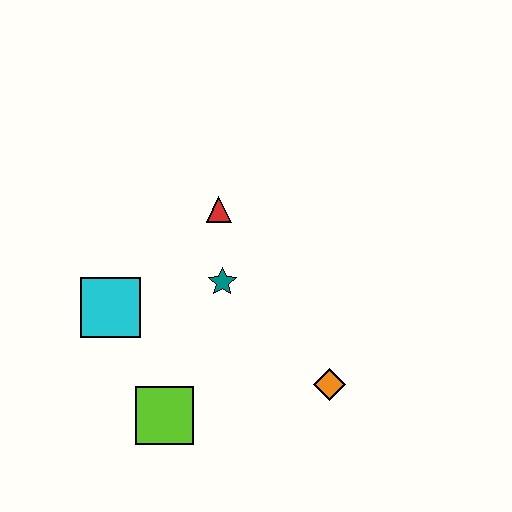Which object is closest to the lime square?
The cyan square is closest to the lime square.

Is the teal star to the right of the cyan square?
Yes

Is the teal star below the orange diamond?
No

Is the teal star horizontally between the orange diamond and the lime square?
Yes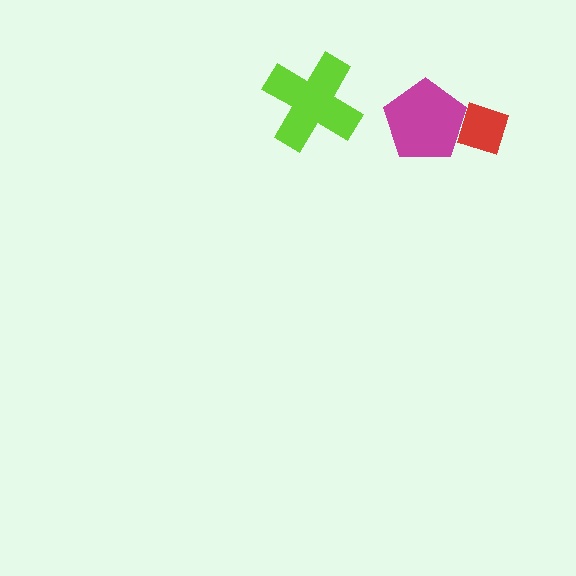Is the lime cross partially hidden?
No, no other shape covers it.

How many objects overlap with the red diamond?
1 object overlaps with the red diamond.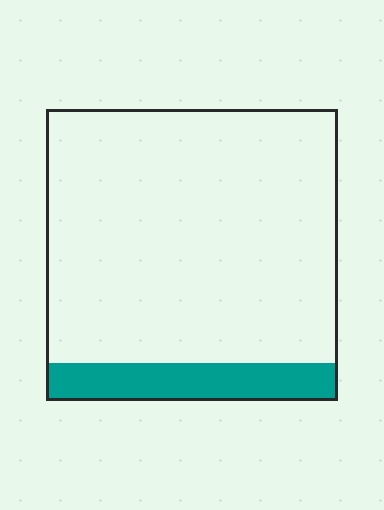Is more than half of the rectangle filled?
No.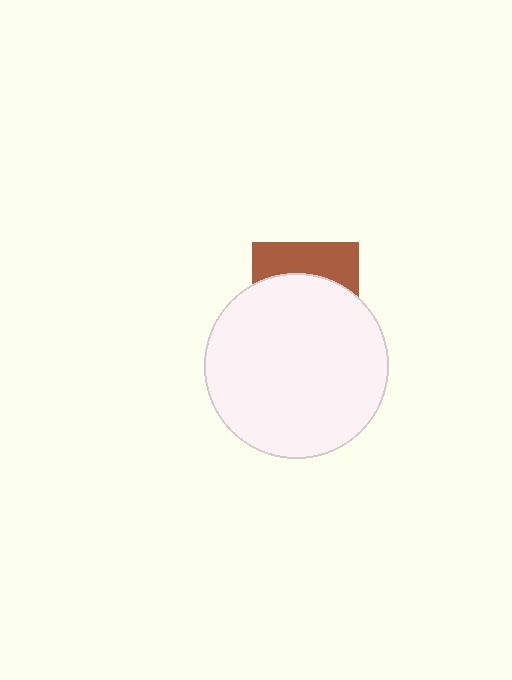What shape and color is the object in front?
The object in front is a white circle.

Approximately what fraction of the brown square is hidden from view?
Roughly 65% of the brown square is hidden behind the white circle.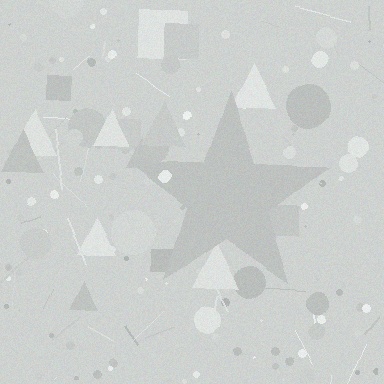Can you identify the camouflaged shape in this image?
The camouflaged shape is a star.